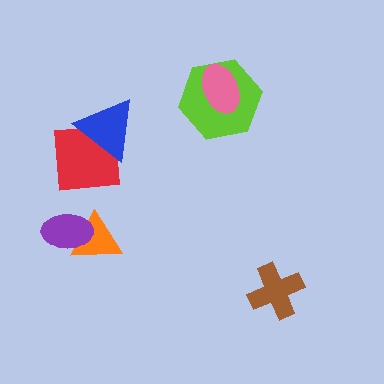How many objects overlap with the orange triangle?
1 object overlaps with the orange triangle.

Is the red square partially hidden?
Yes, it is partially covered by another shape.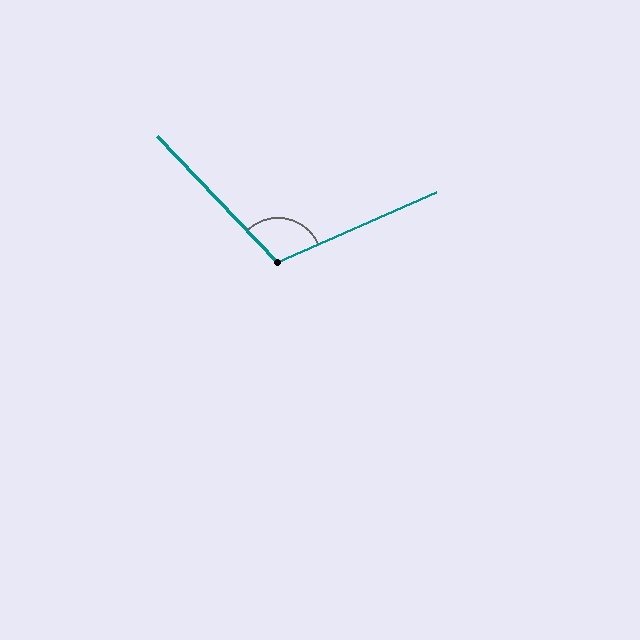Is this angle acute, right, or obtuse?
It is obtuse.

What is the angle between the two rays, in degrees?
Approximately 110 degrees.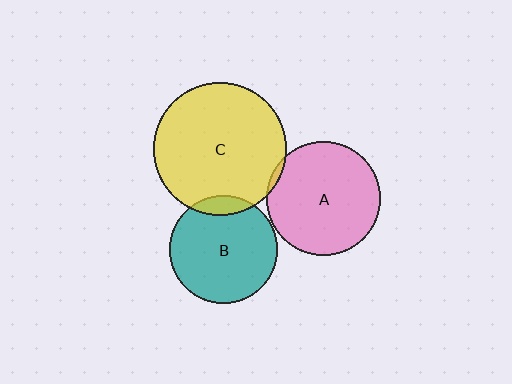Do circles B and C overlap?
Yes.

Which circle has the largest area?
Circle C (yellow).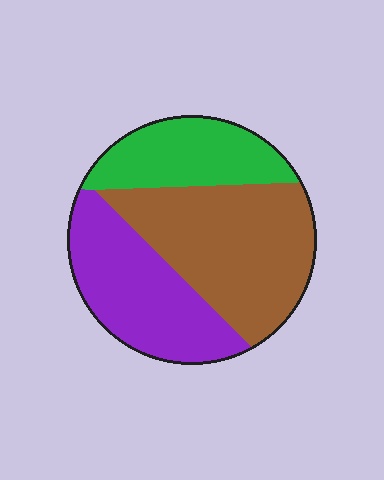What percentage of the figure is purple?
Purple covers roughly 35% of the figure.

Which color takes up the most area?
Brown, at roughly 45%.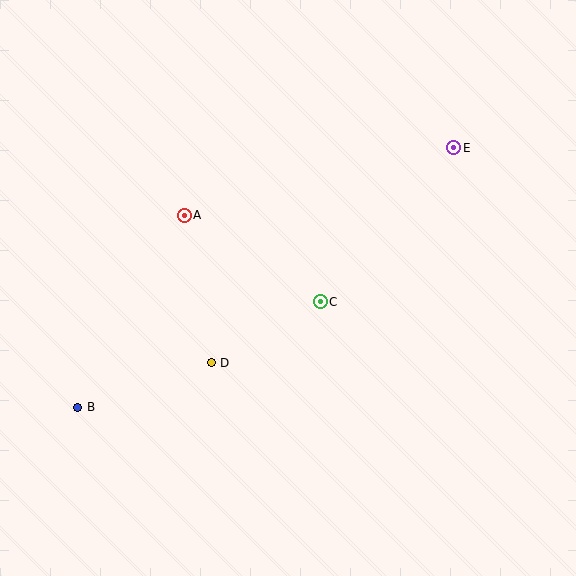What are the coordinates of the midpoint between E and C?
The midpoint between E and C is at (387, 225).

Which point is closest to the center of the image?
Point C at (320, 302) is closest to the center.